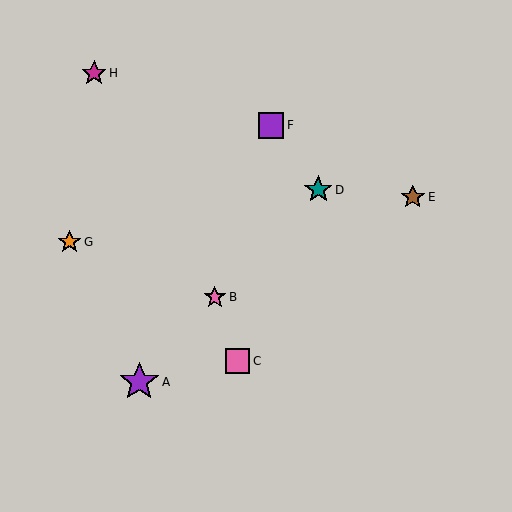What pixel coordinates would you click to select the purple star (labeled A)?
Click at (139, 382) to select the purple star A.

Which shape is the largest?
The purple star (labeled A) is the largest.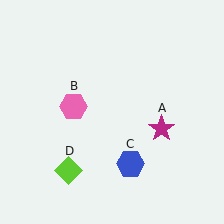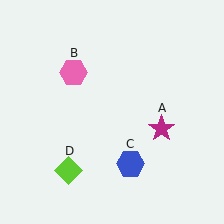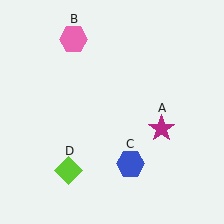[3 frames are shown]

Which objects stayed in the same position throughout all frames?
Magenta star (object A) and blue hexagon (object C) and lime diamond (object D) remained stationary.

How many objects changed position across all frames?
1 object changed position: pink hexagon (object B).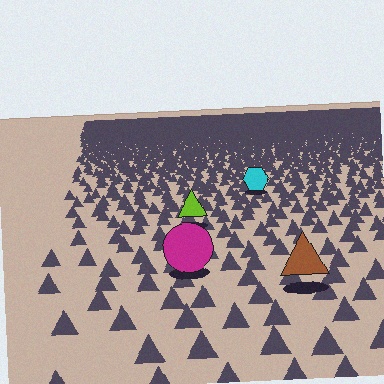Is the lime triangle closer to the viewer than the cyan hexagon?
Yes. The lime triangle is closer — you can tell from the texture gradient: the ground texture is coarser near it.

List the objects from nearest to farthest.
From nearest to farthest: the brown triangle, the magenta circle, the lime triangle, the cyan hexagon.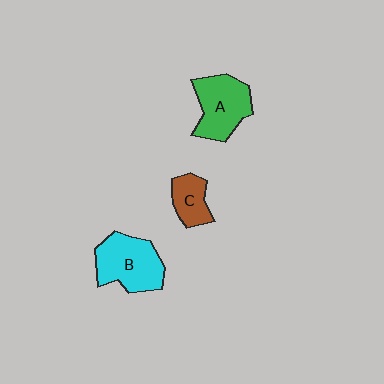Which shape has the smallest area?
Shape C (brown).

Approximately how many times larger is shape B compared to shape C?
Approximately 1.9 times.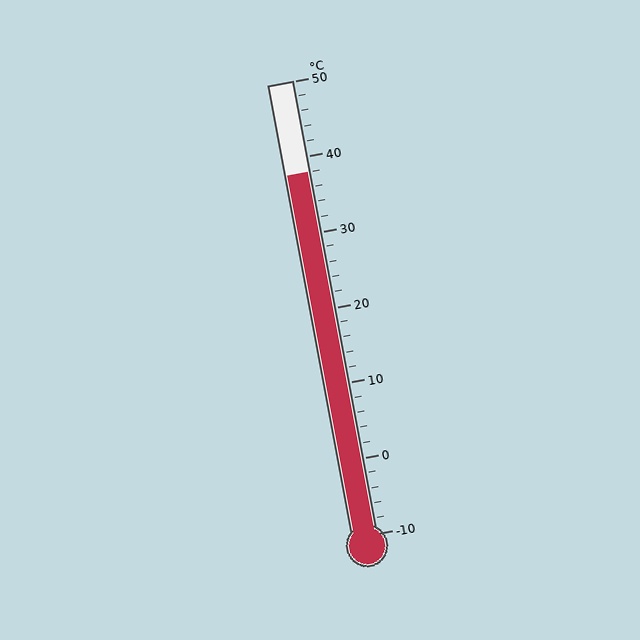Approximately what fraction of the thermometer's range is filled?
The thermometer is filled to approximately 80% of its range.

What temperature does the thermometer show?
The thermometer shows approximately 38°C.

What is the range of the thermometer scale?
The thermometer scale ranges from -10°C to 50°C.